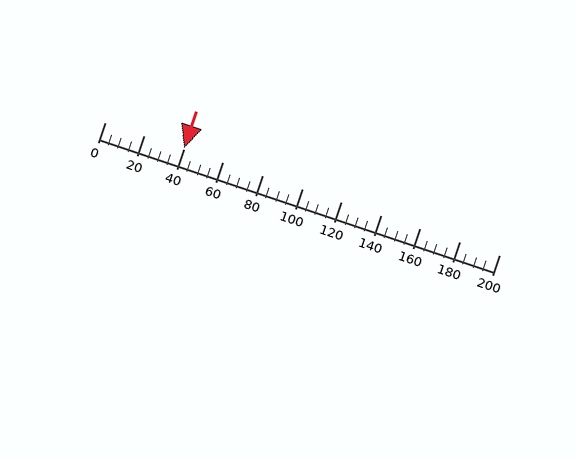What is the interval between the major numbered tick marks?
The major tick marks are spaced 20 units apart.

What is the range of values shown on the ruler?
The ruler shows values from 0 to 200.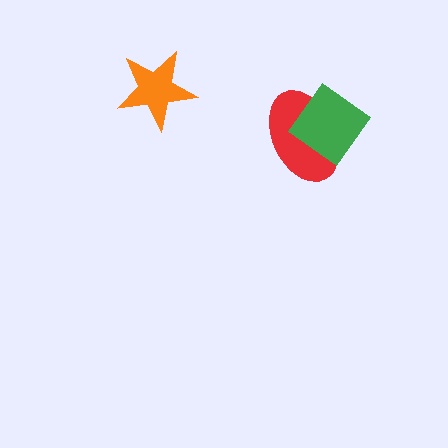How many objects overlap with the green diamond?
1 object overlaps with the green diamond.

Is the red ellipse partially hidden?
Yes, it is partially covered by another shape.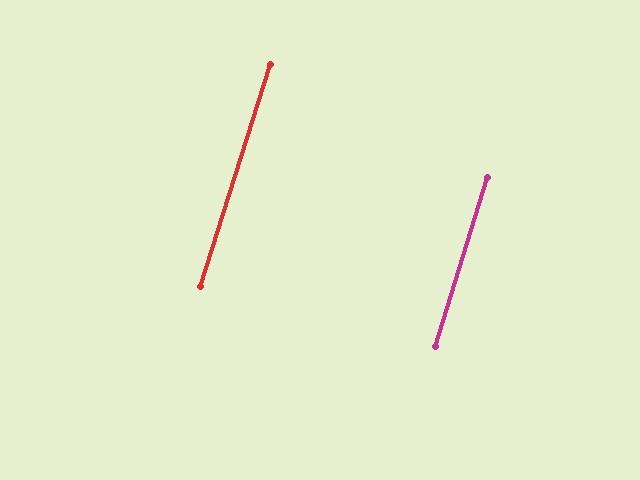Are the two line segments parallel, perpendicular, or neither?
Parallel — their directions differ by only 0.4°.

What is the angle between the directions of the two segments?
Approximately 0 degrees.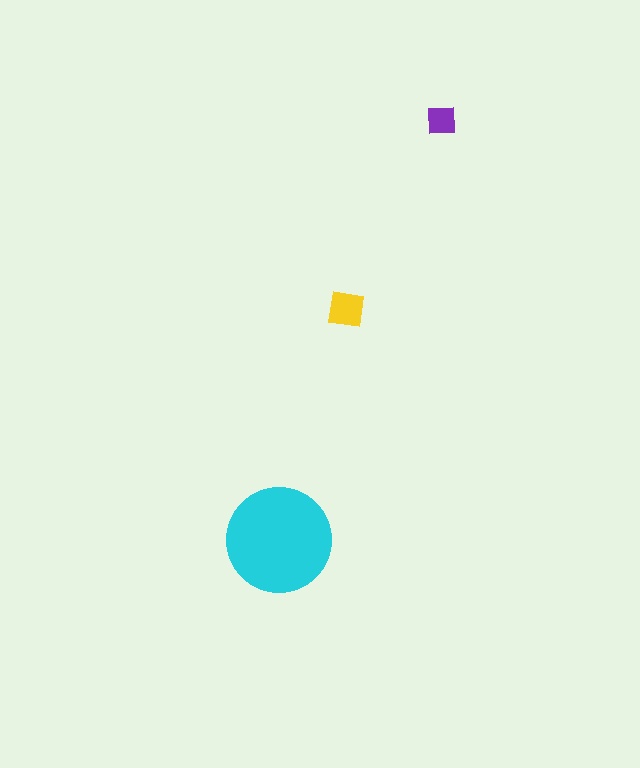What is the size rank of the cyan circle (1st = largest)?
1st.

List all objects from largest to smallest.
The cyan circle, the yellow square, the purple square.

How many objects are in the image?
There are 3 objects in the image.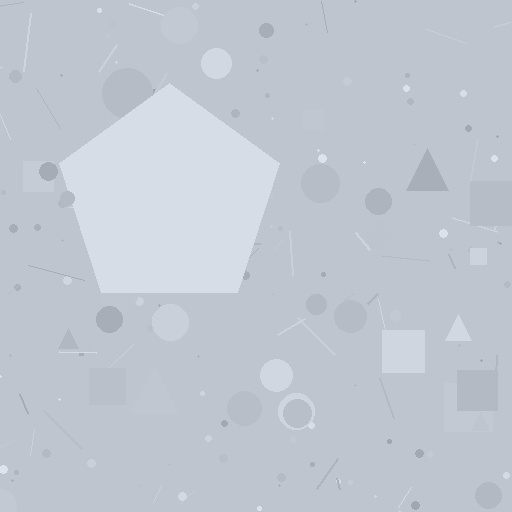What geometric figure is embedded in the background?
A pentagon is embedded in the background.